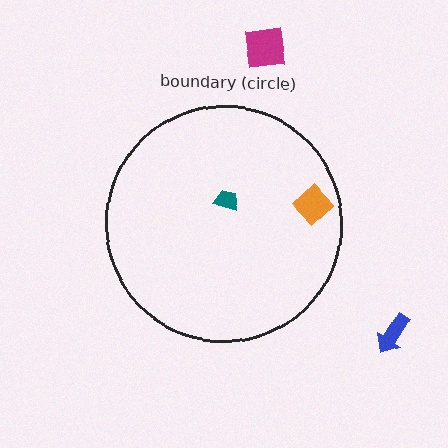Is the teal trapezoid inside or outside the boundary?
Inside.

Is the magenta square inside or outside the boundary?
Outside.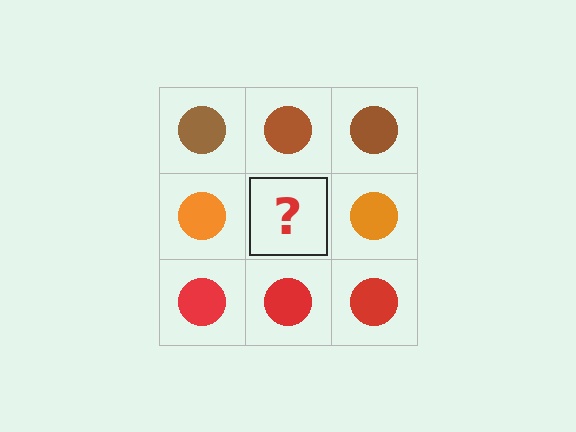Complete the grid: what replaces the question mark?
The question mark should be replaced with an orange circle.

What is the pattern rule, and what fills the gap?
The rule is that each row has a consistent color. The gap should be filled with an orange circle.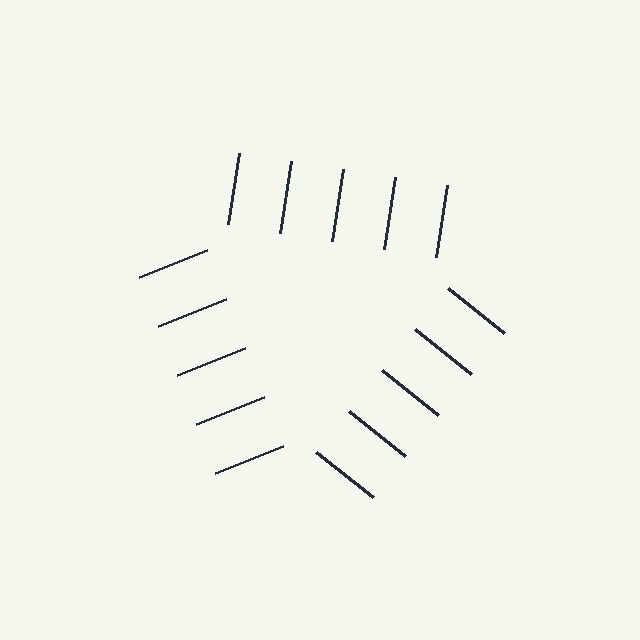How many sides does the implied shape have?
3 sides — the line-ends trace a triangle.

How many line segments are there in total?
15 — 5 along each of the 3 edges.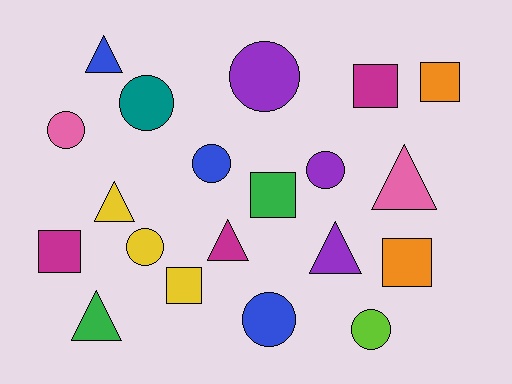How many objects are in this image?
There are 20 objects.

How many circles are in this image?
There are 8 circles.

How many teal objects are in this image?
There is 1 teal object.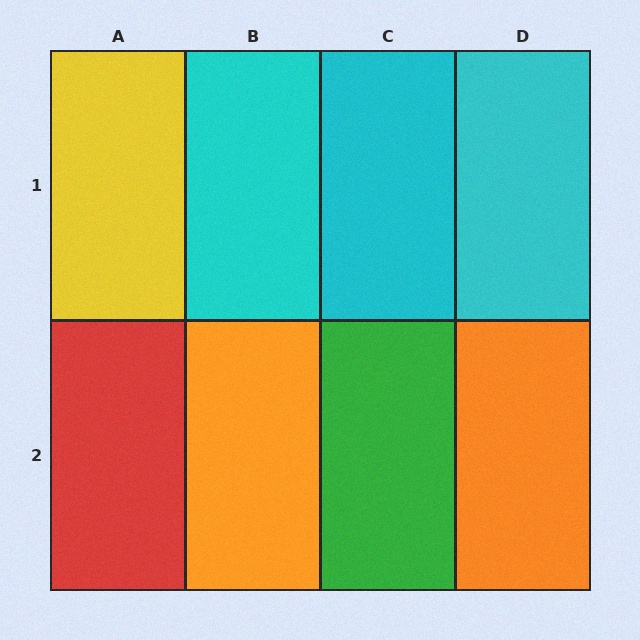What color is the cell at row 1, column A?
Yellow.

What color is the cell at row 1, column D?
Cyan.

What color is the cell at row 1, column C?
Cyan.